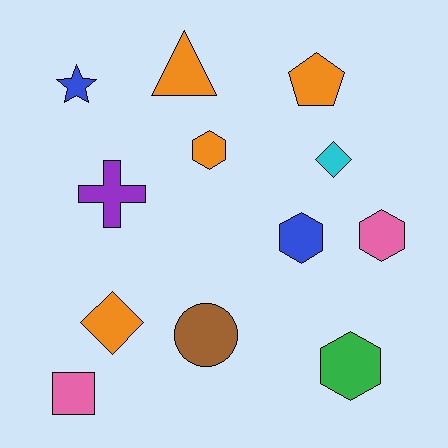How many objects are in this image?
There are 12 objects.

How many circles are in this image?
There is 1 circle.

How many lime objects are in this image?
There are no lime objects.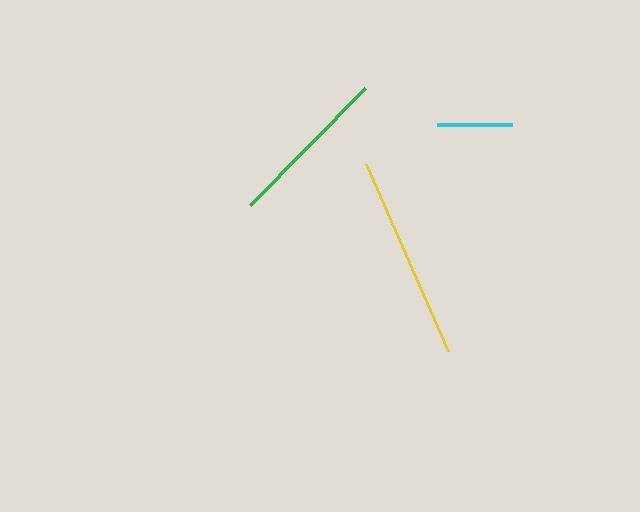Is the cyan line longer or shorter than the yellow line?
The yellow line is longer than the cyan line.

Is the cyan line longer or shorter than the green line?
The green line is longer than the cyan line.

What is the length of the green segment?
The green segment is approximately 164 pixels long.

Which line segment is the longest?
The yellow line is the longest at approximately 205 pixels.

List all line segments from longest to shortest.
From longest to shortest: yellow, green, cyan.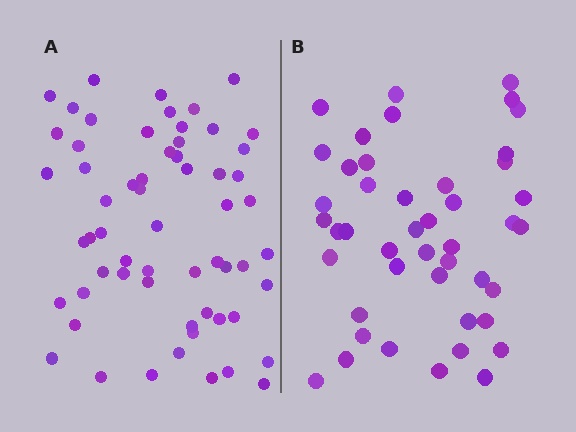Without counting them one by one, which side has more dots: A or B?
Region A (the left region) has more dots.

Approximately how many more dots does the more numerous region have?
Region A has approximately 15 more dots than region B.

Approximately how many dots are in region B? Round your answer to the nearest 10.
About 40 dots. (The exact count is 45, which rounds to 40.)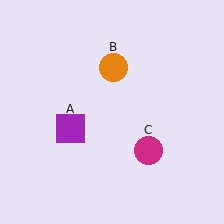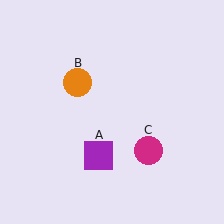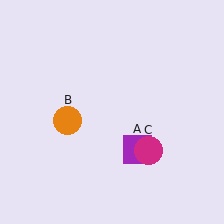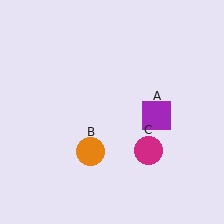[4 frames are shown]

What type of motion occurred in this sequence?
The purple square (object A), orange circle (object B) rotated counterclockwise around the center of the scene.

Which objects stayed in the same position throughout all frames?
Magenta circle (object C) remained stationary.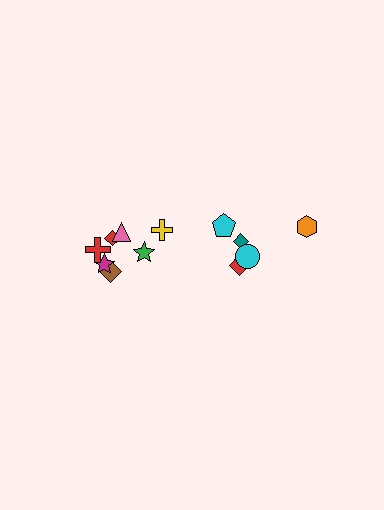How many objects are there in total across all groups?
There are 12 objects.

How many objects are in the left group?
There are 7 objects.